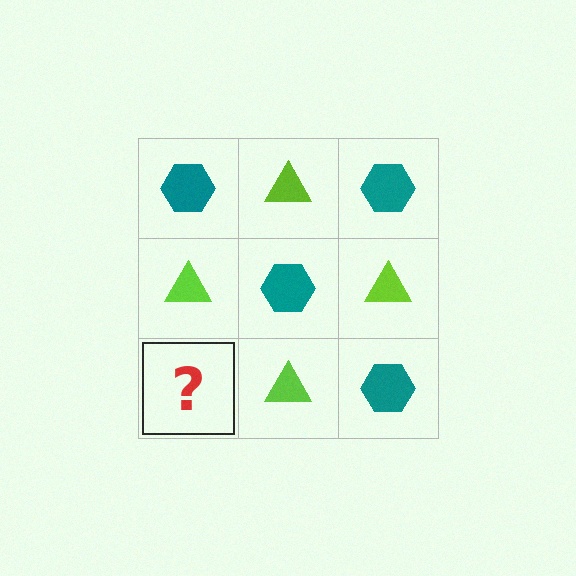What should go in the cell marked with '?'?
The missing cell should contain a teal hexagon.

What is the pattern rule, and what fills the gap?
The rule is that it alternates teal hexagon and lime triangle in a checkerboard pattern. The gap should be filled with a teal hexagon.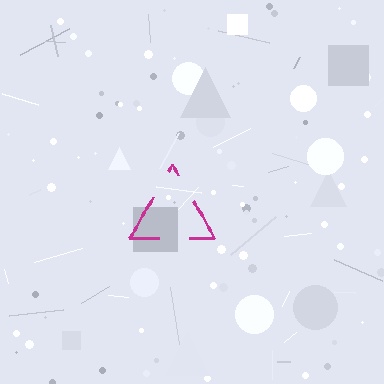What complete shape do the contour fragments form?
The contour fragments form a triangle.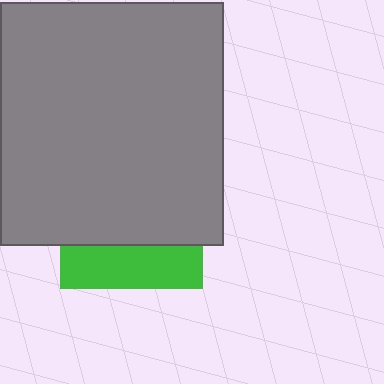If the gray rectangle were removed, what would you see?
You would see the complete green square.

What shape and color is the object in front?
The object in front is a gray rectangle.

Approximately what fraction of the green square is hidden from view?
Roughly 69% of the green square is hidden behind the gray rectangle.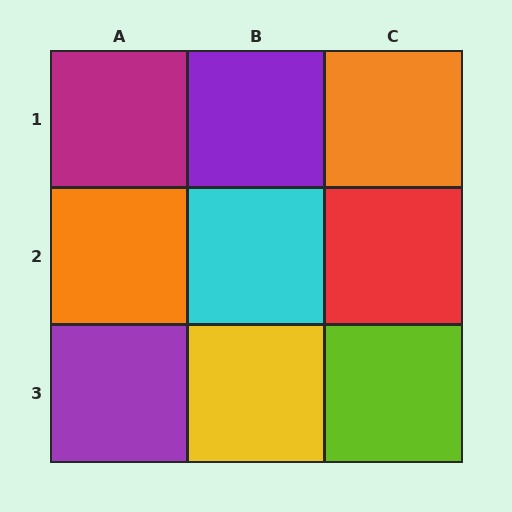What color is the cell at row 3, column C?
Lime.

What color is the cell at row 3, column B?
Yellow.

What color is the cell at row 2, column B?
Cyan.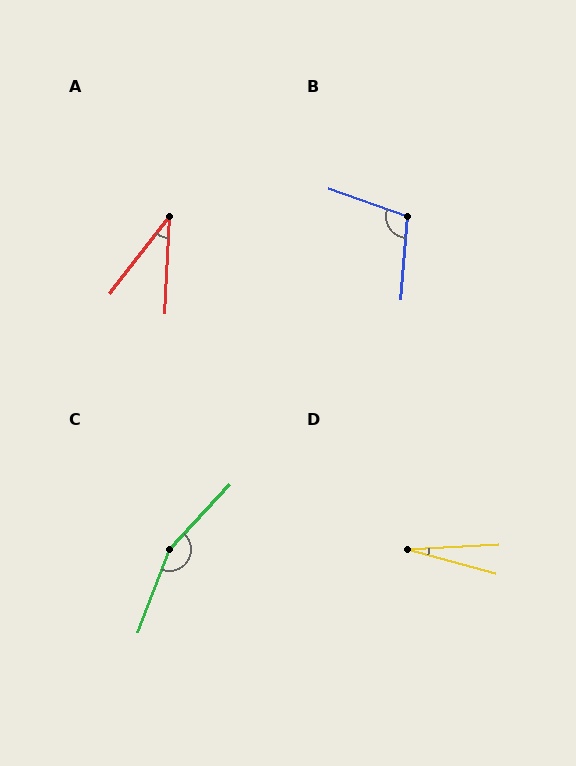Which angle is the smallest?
D, at approximately 18 degrees.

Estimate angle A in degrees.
Approximately 35 degrees.